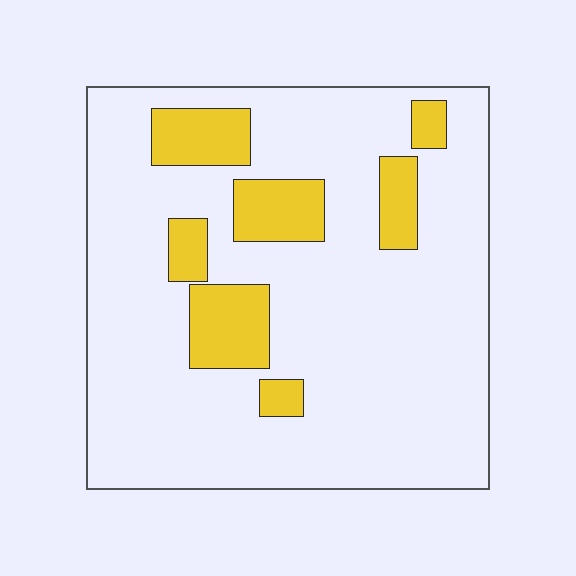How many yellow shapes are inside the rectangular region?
7.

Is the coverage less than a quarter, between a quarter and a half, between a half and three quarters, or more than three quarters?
Less than a quarter.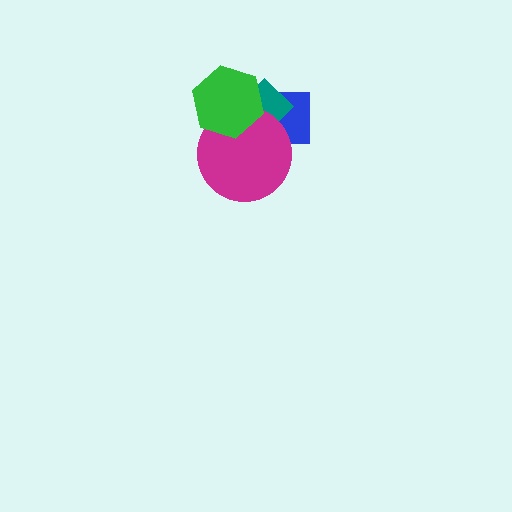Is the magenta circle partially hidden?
Yes, it is partially covered by another shape.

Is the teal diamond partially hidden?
Yes, it is partially covered by another shape.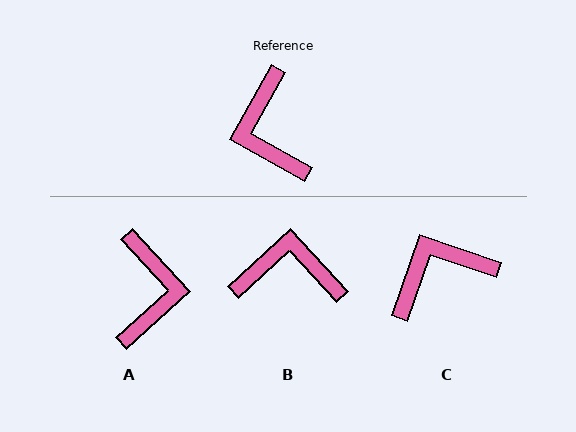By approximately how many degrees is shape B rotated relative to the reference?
Approximately 109 degrees clockwise.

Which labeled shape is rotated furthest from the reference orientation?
A, about 162 degrees away.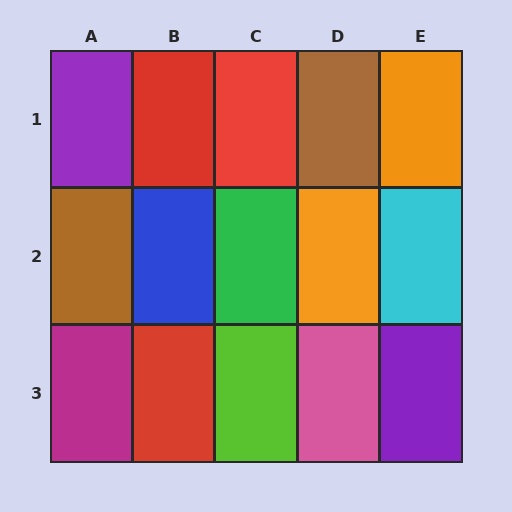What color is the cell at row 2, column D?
Orange.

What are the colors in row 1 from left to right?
Purple, red, red, brown, orange.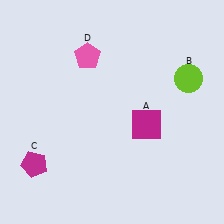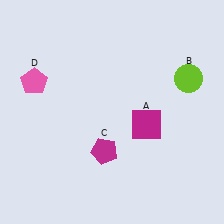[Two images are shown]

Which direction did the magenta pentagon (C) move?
The magenta pentagon (C) moved right.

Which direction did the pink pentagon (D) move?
The pink pentagon (D) moved left.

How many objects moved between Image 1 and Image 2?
2 objects moved between the two images.